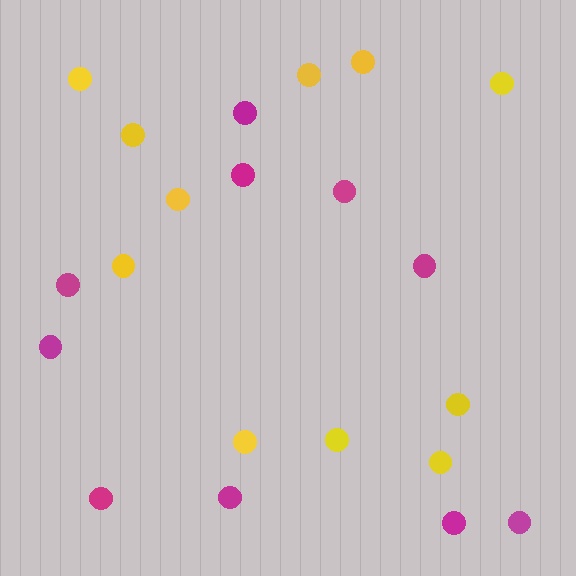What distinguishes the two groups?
There are 2 groups: one group of yellow circles (11) and one group of magenta circles (10).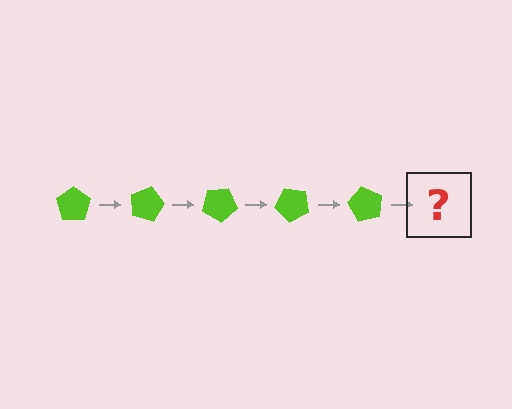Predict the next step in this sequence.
The next step is a lime pentagon rotated 75 degrees.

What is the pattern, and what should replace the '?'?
The pattern is that the pentagon rotates 15 degrees each step. The '?' should be a lime pentagon rotated 75 degrees.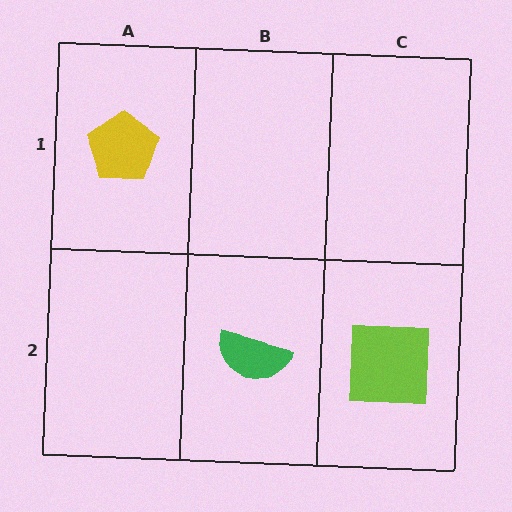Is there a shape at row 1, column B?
No, that cell is empty.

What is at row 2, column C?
A lime square.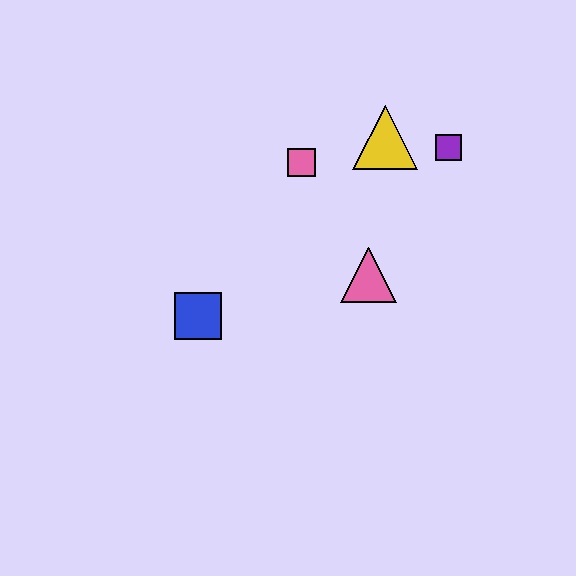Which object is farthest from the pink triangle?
The blue square is farthest from the pink triangle.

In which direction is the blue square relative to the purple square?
The blue square is to the left of the purple square.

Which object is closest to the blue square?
The pink triangle is closest to the blue square.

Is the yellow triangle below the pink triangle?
No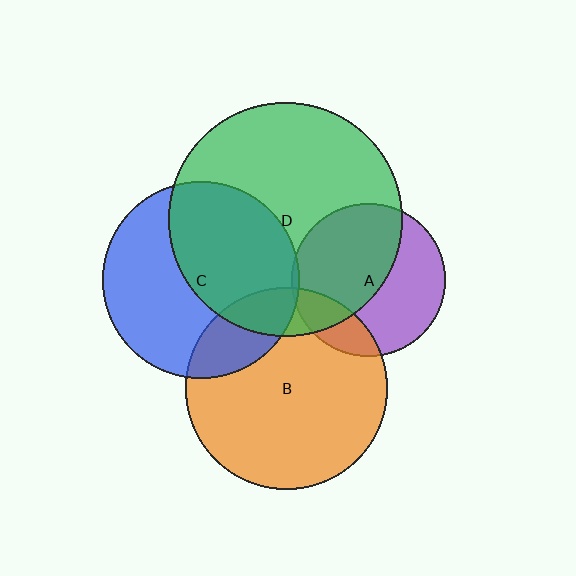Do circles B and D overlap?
Yes.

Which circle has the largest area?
Circle D (green).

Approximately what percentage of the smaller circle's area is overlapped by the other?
Approximately 15%.